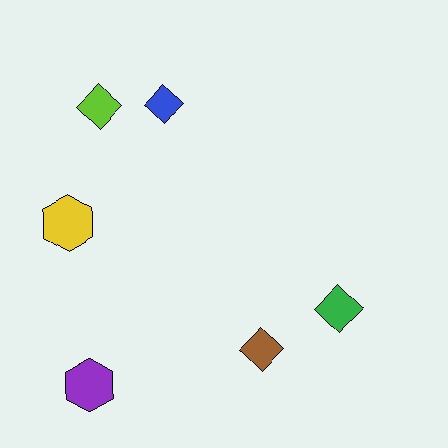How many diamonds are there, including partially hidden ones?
There are 4 diamonds.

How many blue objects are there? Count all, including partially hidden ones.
There is 1 blue object.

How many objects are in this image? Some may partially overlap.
There are 6 objects.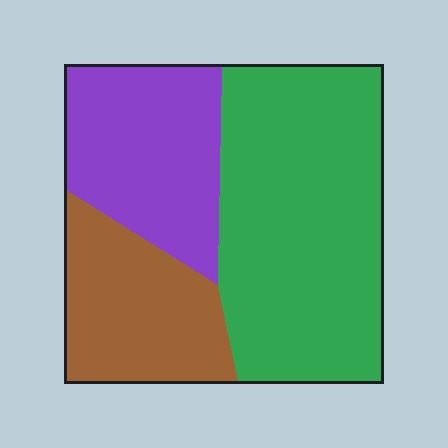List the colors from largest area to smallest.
From largest to smallest: green, purple, brown.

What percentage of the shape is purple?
Purple takes up between a quarter and a half of the shape.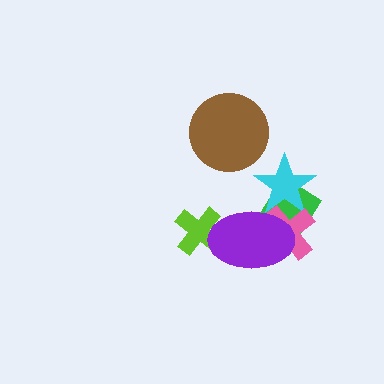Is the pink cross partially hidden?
Yes, it is partially covered by another shape.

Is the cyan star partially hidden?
Yes, it is partially covered by another shape.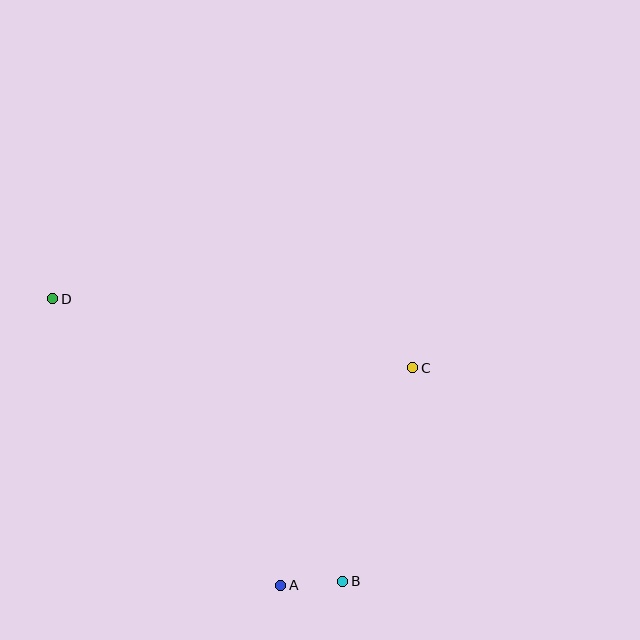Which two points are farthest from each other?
Points B and D are farthest from each other.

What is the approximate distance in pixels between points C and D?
The distance between C and D is approximately 366 pixels.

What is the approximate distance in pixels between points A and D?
The distance between A and D is approximately 366 pixels.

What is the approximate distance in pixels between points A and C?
The distance between A and C is approximately 254 pixels.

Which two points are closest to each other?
Points A and B are closest to each other.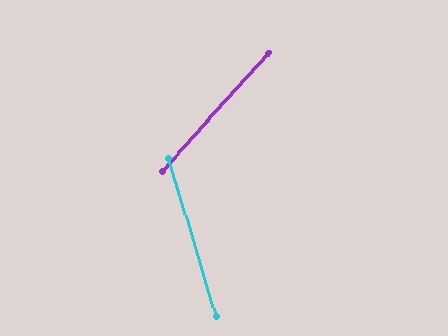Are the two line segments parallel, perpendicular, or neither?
Neither parallel nor perpendicular — they differ by about 59°.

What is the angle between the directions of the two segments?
Approximately 59 degrees.